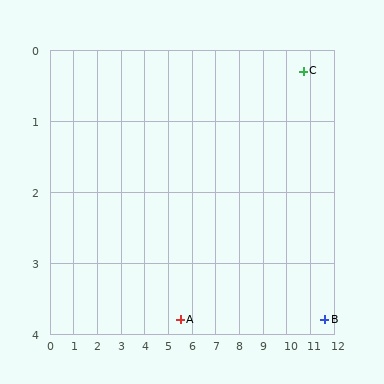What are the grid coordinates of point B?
Point B is at approximately (11.6, 3.8).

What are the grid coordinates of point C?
Point C is at approximately (10.7, 0.3).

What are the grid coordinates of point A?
Point A is at approximately (5.5, 3.8).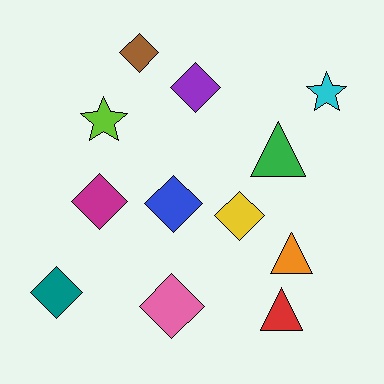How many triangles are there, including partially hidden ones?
There are 3 triangles.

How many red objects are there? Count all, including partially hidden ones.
There is 1 red object.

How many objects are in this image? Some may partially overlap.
There are 12 objects.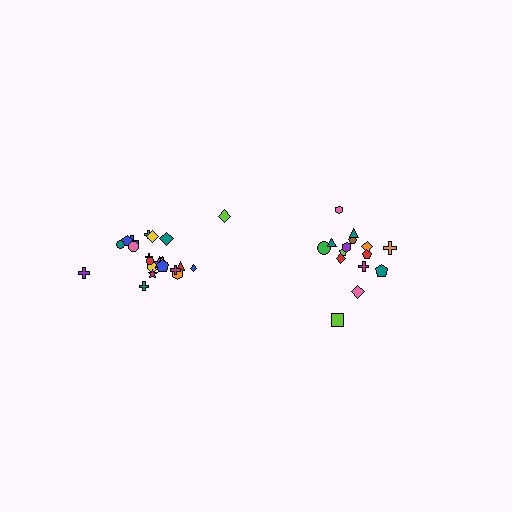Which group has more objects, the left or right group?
The left group.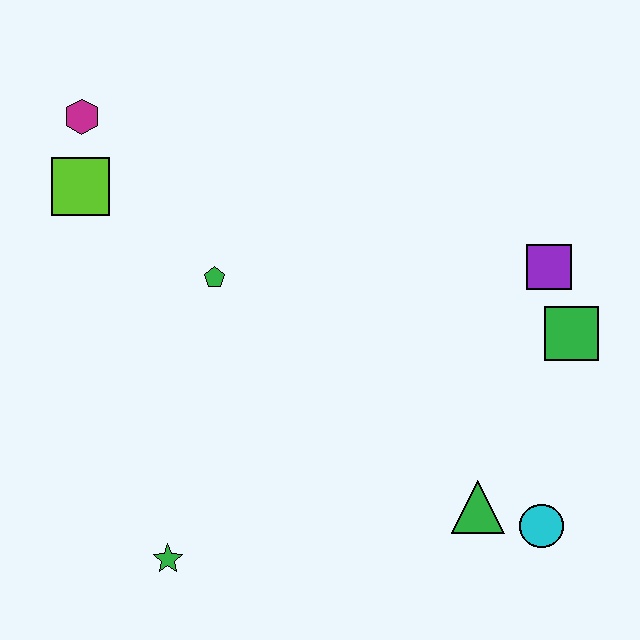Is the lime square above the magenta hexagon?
No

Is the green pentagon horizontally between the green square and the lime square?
Yes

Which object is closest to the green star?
The green pentagon is closest to the green star.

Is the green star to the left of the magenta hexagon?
No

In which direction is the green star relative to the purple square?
The green star is to the left of the purple square.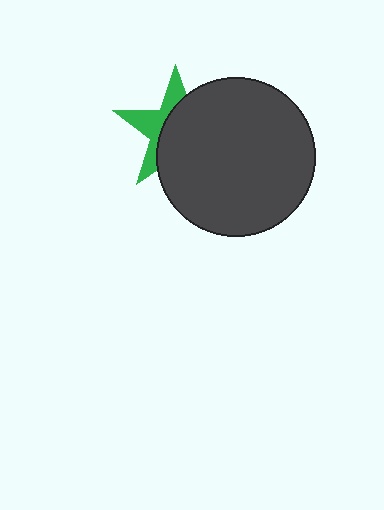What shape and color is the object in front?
The object in front is a dark gray circle.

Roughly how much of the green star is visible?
A small part of it is visible (roughly 38%).